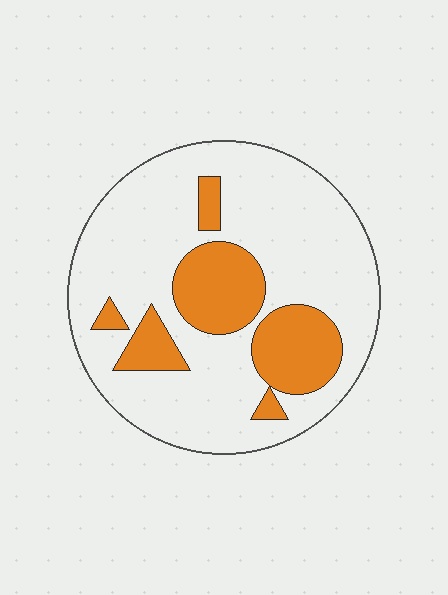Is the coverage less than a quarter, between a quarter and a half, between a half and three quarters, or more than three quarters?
Less than a quarter.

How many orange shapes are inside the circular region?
6.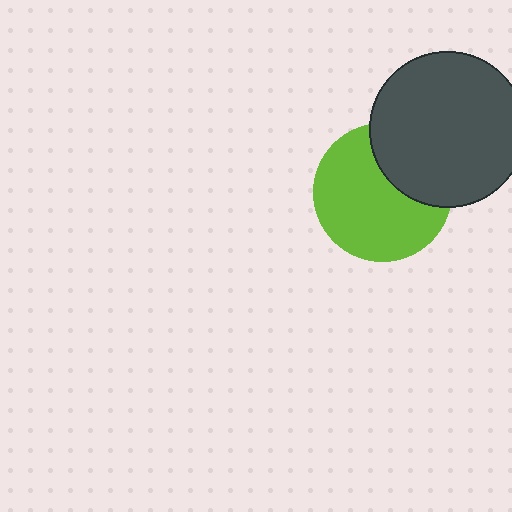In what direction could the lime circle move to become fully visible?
The lime circle could move toward the lower-left. That would shift it out from behind the dark gray circle entirely.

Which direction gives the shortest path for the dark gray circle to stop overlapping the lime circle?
Moving toward the upper-right gives the shortest separation.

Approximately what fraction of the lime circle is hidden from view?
Roughly 31% of the lime circle is hidden behind the dark gray circle.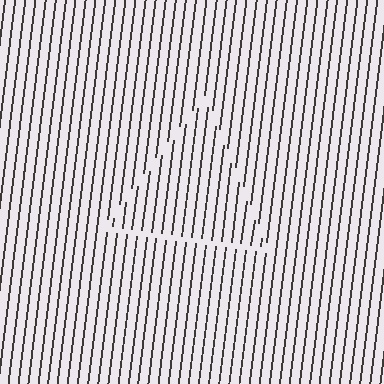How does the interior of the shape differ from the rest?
The interior of the shape contains the same grating, shifted by half a period — the contour is defined by the phase discontinuity where line-ends from the inner and outer gratings abut.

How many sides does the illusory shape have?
3 sides — the line-ends trace a triangle.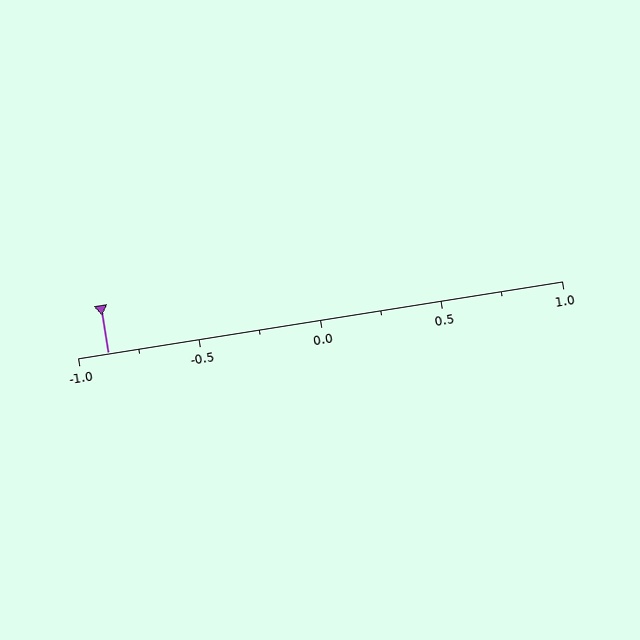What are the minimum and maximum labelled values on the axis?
The axis runs from -1.0 to 1.0.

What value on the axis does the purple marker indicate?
The marker indicates approximately -0.88.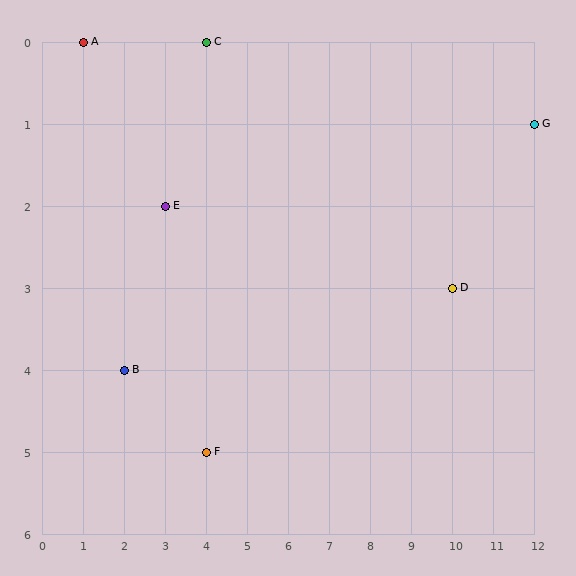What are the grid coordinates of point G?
Point G is at grid coordinates (12, 1).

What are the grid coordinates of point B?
Point B is at grid coordinates (2, 4).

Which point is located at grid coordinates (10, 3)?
Point D is at (10, 3).